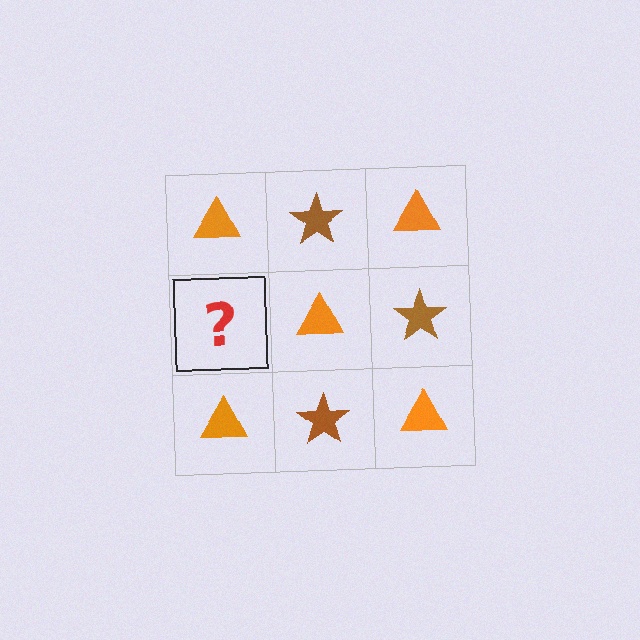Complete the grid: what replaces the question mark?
The question mark should be replaced with a brown star.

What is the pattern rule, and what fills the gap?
The rule is that it alternates orange triangle and brown star in a checkerboard pattern. The gap should be filled with a brown star.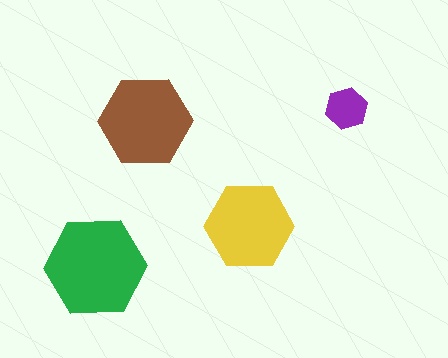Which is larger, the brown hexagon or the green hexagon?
The green one.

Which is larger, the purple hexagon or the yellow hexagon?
The yellow one.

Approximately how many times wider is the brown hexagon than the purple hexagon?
About 2 times wider.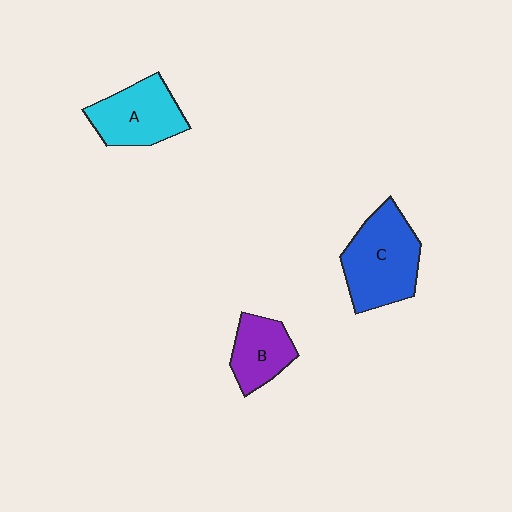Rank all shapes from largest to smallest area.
From largest to smallest: C (blue), A (cyan), B (purple).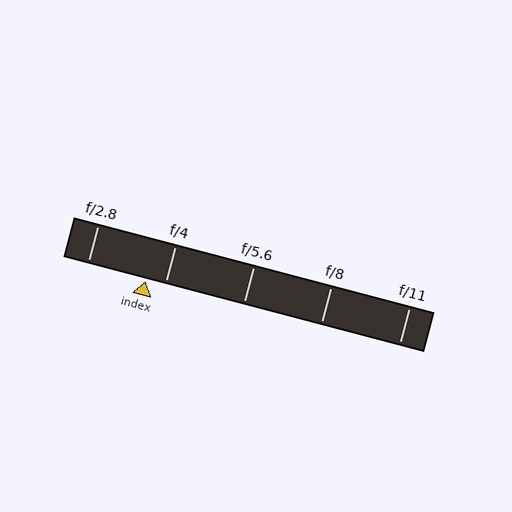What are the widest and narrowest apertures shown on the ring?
The widest aperture shown is f/2.8 and the narrowest is f/11.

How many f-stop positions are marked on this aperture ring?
There are 5 f-stop positions marked.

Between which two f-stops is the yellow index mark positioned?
The index mark is between f/2.8 and f/4.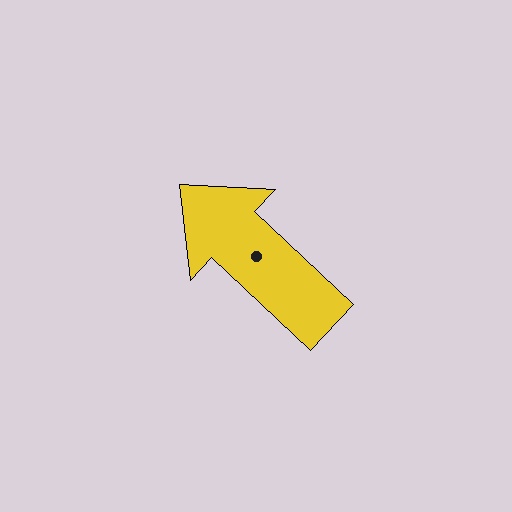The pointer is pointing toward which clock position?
Roughly 10 o'clock.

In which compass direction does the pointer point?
Northwest.